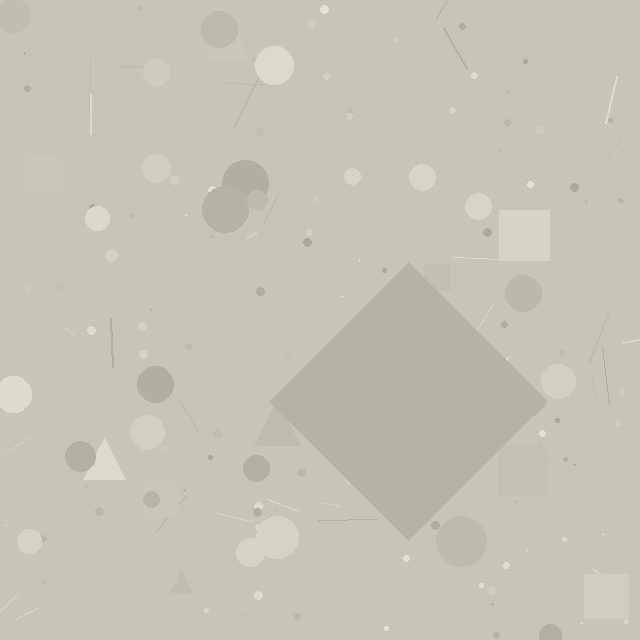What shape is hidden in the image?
A diamond is hidden in the image.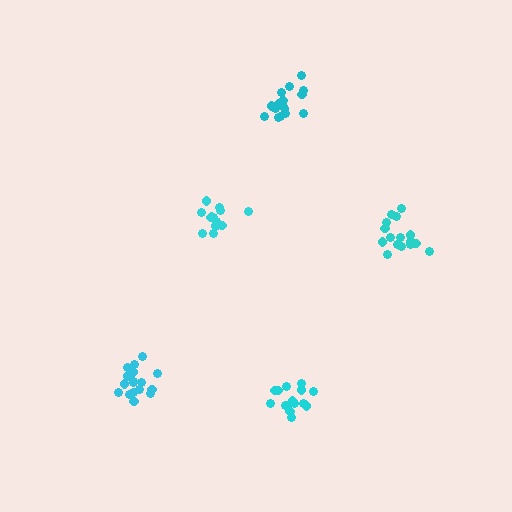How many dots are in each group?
Group 1: 16 dots, Group 2: 15 dots, Group 3: 14 dots, Group 4: 17 dots, Group 5: 18 dots (80 total).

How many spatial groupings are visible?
There are 5 spatial groupings.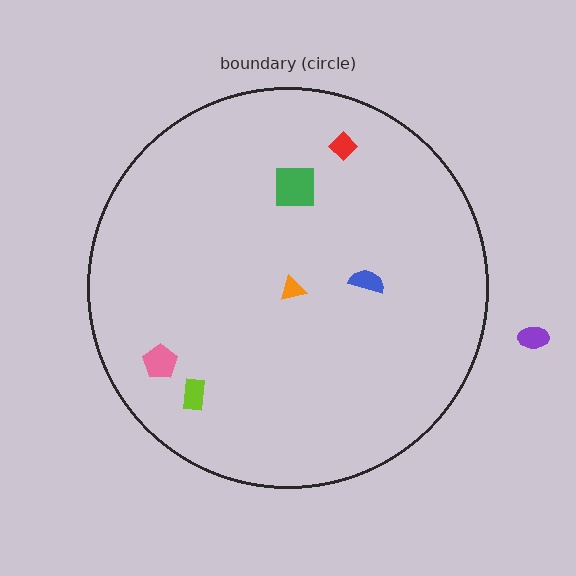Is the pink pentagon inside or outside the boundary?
Inside.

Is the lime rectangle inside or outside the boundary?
Inside.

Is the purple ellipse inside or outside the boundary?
Outside.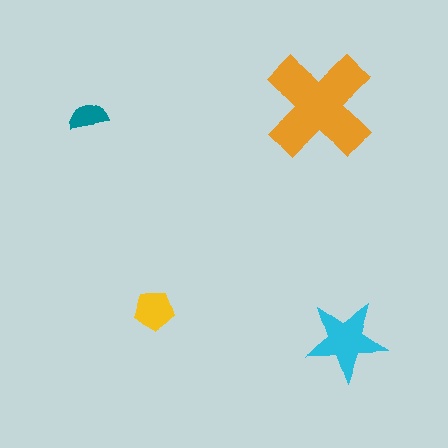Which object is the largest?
The orange cross.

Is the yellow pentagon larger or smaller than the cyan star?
Smaller.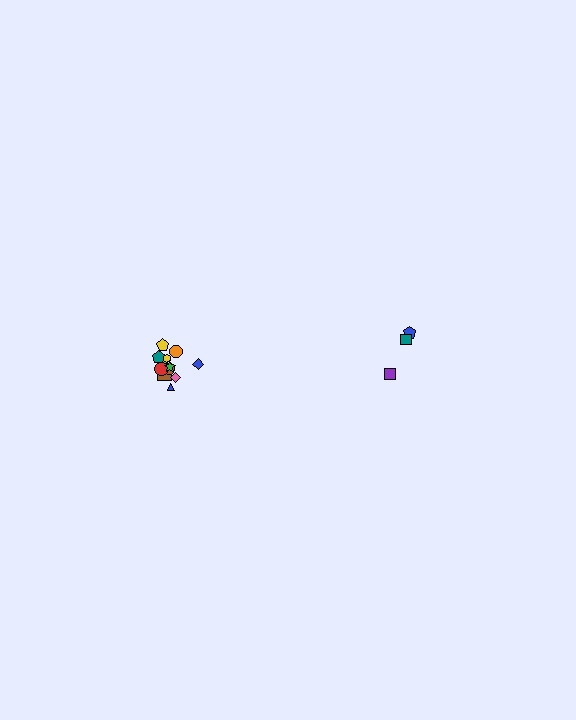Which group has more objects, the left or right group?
The left group.